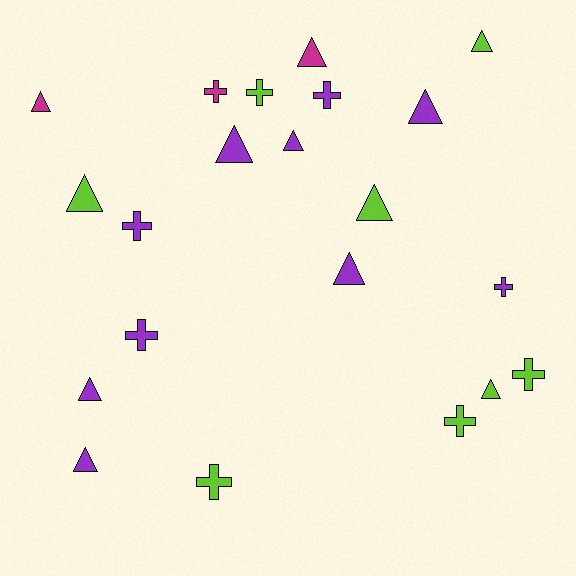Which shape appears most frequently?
Triangle, with 12 objects.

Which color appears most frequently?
Purple, with 10 objects.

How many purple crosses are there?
There are 4 purple crosses.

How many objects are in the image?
There are 21 objects.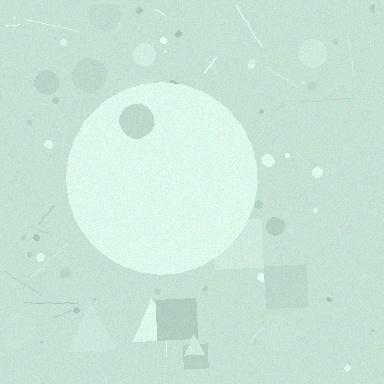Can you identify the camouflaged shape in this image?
The camouflaged shape is a circle.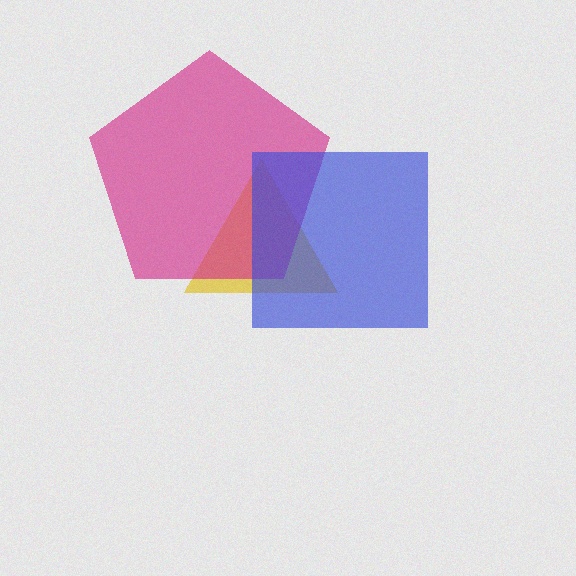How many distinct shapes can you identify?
There are 3 distinct shapes: a yellow triangle, a magenta pentagon, a blue square.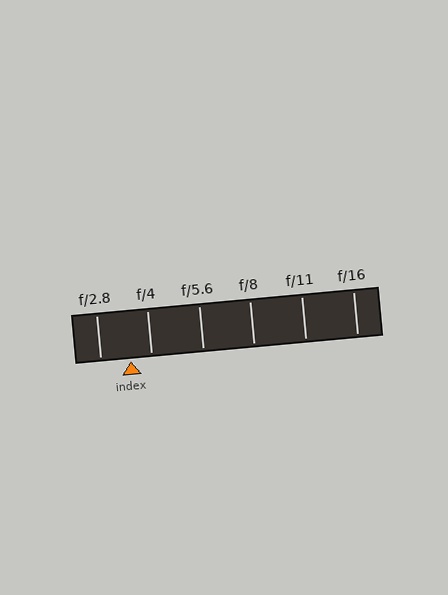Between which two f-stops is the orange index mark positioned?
The index mark is between f/2.8 and f/4.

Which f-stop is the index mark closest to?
The index mark is closest to f/4.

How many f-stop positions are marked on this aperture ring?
There are 6 f-stop positions marked.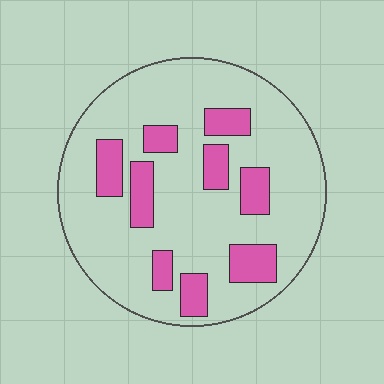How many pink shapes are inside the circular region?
9.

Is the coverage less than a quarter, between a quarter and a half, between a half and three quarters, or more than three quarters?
Less than a quarter.